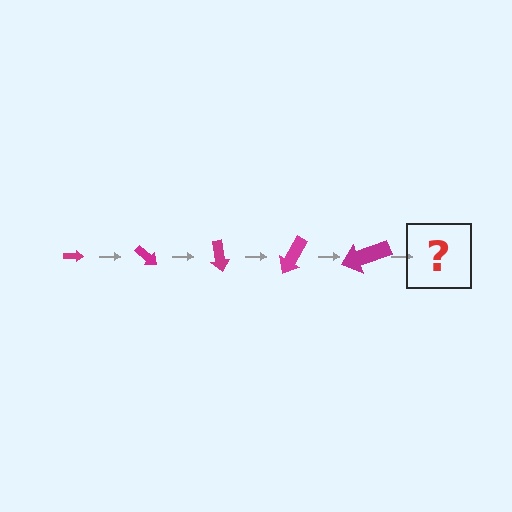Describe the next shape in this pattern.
It should be an arrow, larger than the previous one and rotated 200 degrees from the start.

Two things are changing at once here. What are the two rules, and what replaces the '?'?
The two rules are that the arrow grows larger each step and it rotates 40 degrees each step. The '?' should be an arrow, larger than the previous one and rotated 200 degrees from the start.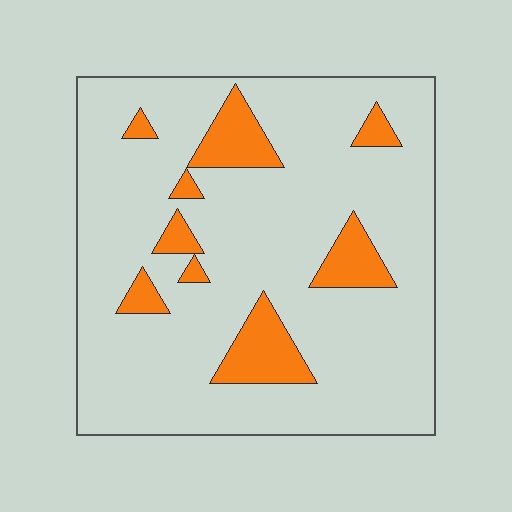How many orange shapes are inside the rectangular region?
9.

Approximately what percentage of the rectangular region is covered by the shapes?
Approximately 15%.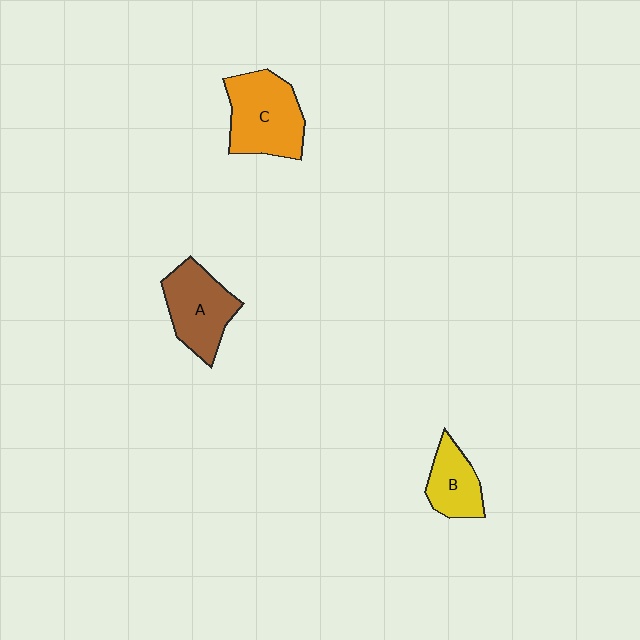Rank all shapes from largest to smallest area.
From largest to smallest: C (orange), A (brown), B (yellow).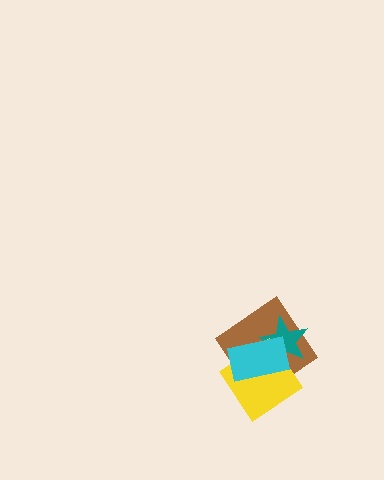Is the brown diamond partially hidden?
Yes, it is partially covered by another shape.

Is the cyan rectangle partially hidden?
No, no other shape covers it.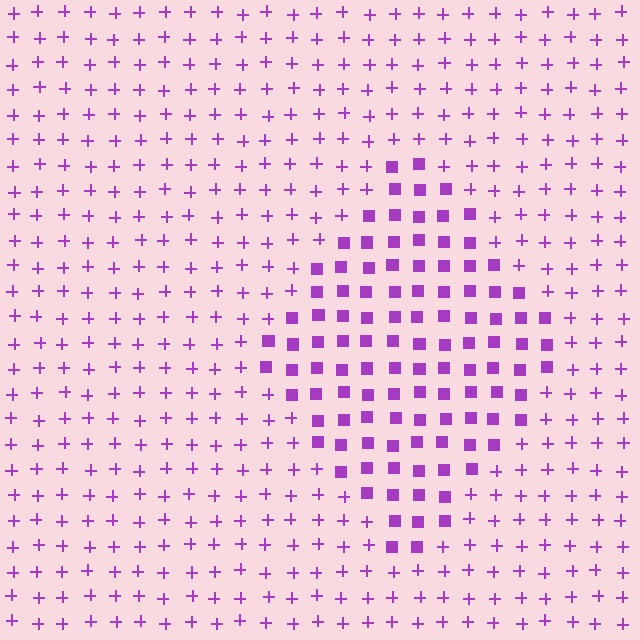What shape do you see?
I see a diamond.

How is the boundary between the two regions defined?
The boundary is defined by a change in element shape: squares inside vs. plus signs outside. All elements share the same color and spacing.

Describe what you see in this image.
The image is filled with small purple elements arranged in a uniform grid. A diamond-shaped region contains squares, while the surrounding area contains plus signs. The boundary is defined purely by the change in element shape.